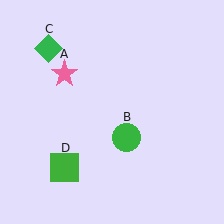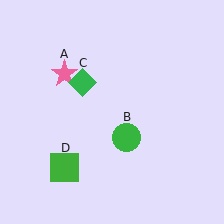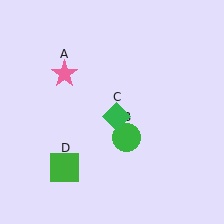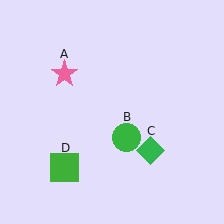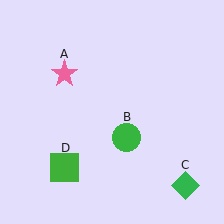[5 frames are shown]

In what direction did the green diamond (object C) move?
The green diamond (object C) moved down and to the right.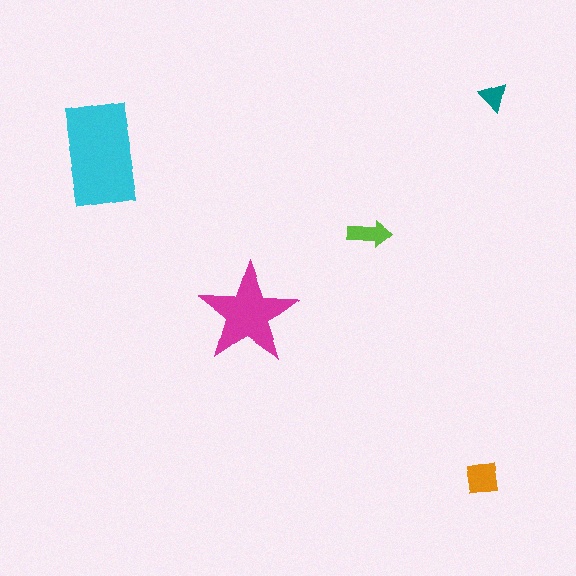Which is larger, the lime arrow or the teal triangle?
The lime arrow.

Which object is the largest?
The cyan rectangle.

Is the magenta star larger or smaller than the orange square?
Larger.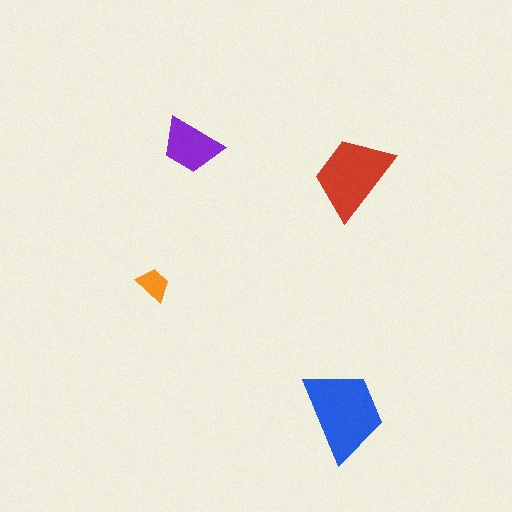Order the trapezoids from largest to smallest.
the blue one, the red one, the purple one, the orange one.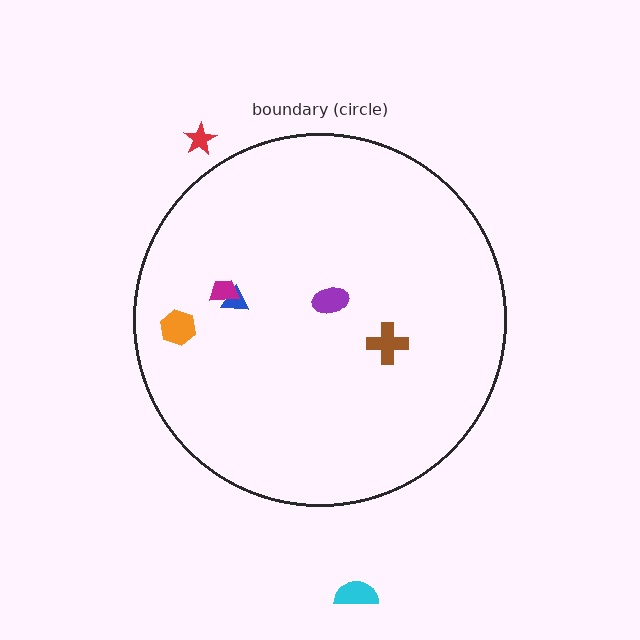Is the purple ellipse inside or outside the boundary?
Inside.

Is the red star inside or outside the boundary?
Outside.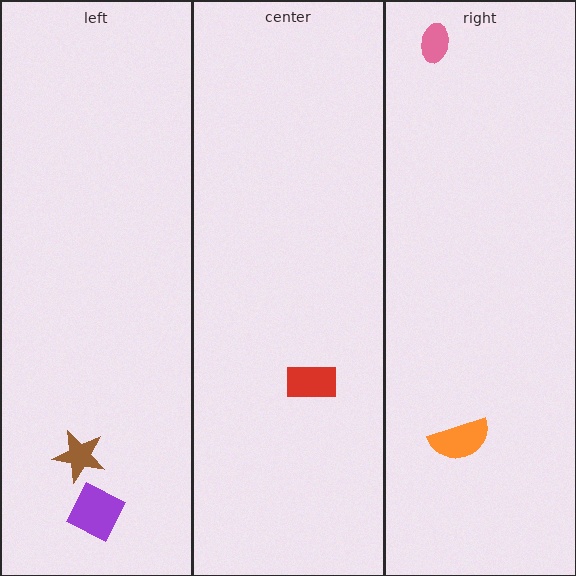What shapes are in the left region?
The brown star, the purple diamond.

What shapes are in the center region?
The red rectangle.